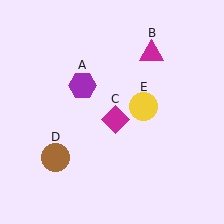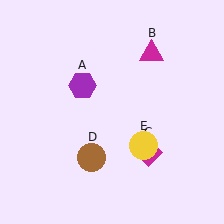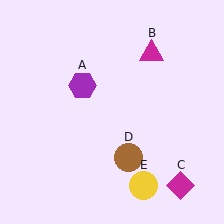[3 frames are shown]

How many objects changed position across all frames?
3 objects changed position: magenta diamond (object C), brown circle (object D), yellow circle (object E).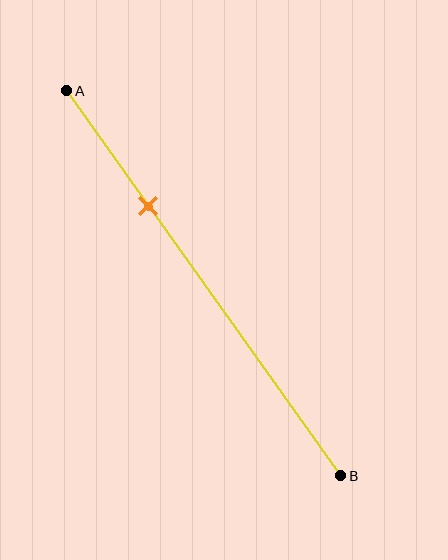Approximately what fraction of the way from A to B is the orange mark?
The orange mark is approximately 30% of the way from A to B.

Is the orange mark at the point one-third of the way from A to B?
No, the mark is at about 30% from A, not at the 33% one-third point.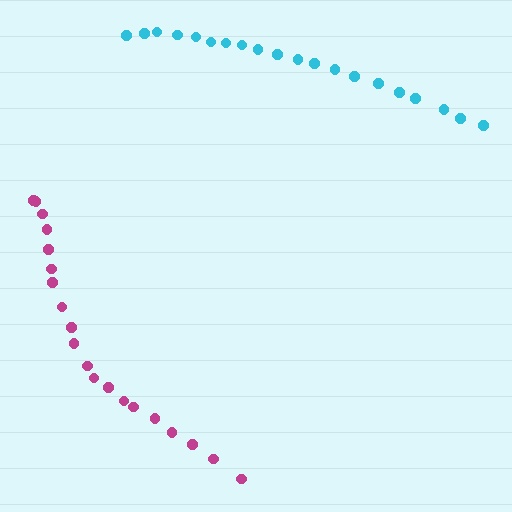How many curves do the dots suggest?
There are 2 distinct paths.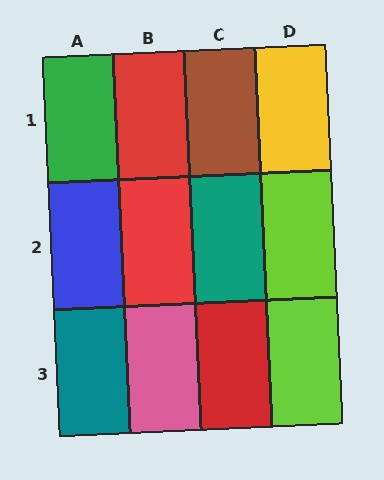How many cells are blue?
1 cell is blue.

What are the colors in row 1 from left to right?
Green, red, brown, yellow.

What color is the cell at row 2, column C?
Teal.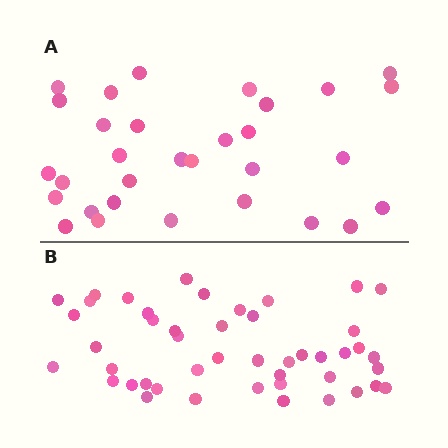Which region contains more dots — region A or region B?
Region B (the bottom region) has more dots.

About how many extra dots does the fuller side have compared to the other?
Region B has approximately 15 more dots than region A.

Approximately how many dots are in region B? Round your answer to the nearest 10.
About 50 dots. (The exact count is 46, which rounds to 50.)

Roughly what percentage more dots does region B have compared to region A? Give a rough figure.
About 50% more.